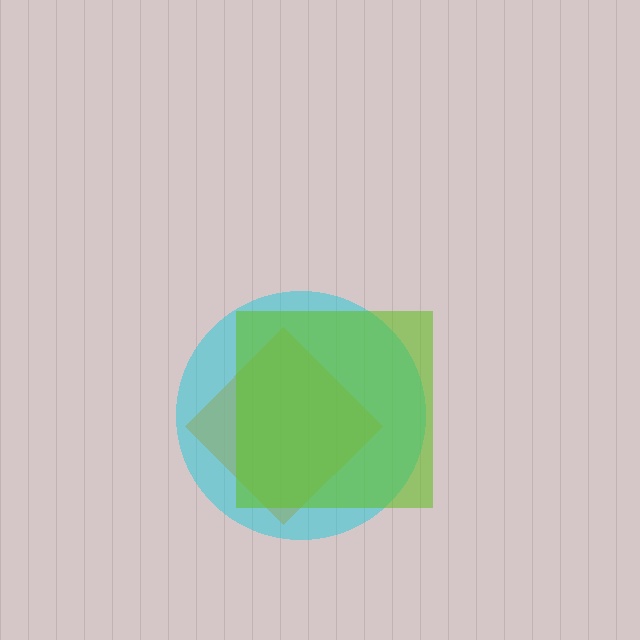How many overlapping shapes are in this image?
There are 3 overlapping shapes in the image.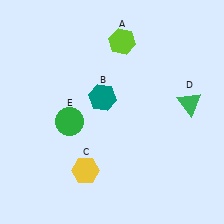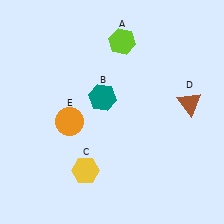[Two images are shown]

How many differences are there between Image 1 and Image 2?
There are 2 differences between the two images.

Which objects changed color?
D changed from green to brown. E changed from green to orange.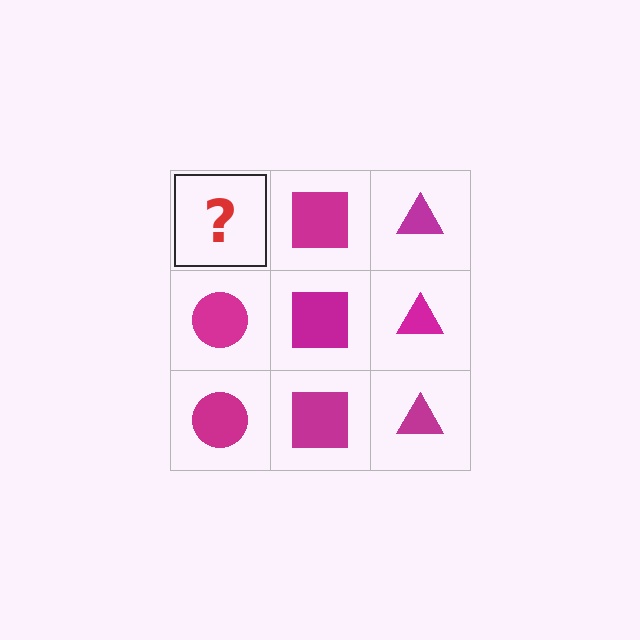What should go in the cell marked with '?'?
The missing cell should contain a magenta circle.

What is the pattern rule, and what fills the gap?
The rule is that each column has a consistent shape. The gap should be filled with a magenta circle.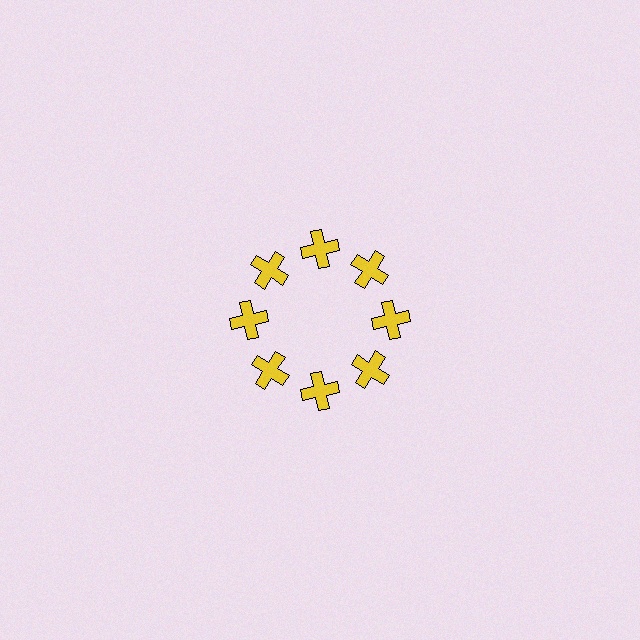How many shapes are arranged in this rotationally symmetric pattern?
There are 8 shapes, arranged in 8 groups of 1.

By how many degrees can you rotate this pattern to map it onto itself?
The pattern maps onto itself every 45 degrees of rotation.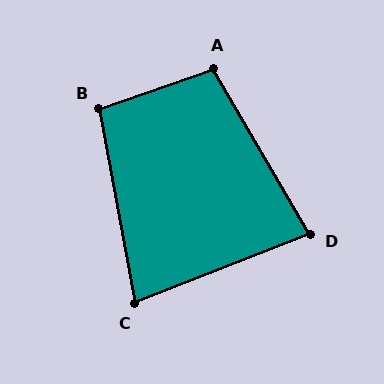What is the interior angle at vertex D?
Approximately 81 degrees (acute).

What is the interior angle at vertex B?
Approximately 99 degrees (obtuse).